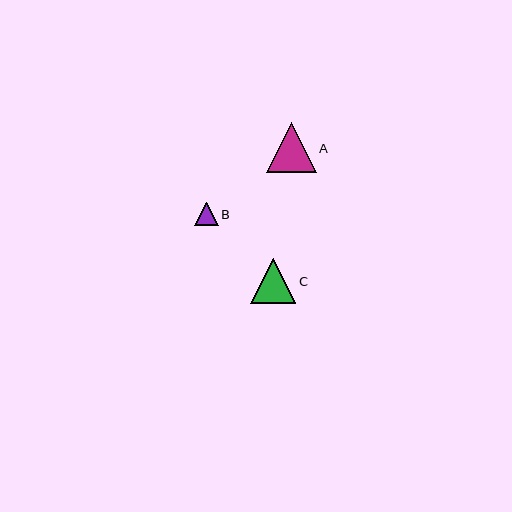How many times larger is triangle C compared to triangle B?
Triangle C is approximately 1.9 times the size of triangle B.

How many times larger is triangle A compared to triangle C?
Triangle A is approximately 1.1 times the size of triangle C.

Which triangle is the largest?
Triangle A is the largest with a size of approximately 50 pixels.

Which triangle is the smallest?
Triangle B is the smallest with a size of approximately 23 pixels.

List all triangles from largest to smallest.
From largest to smallest: A, C, B.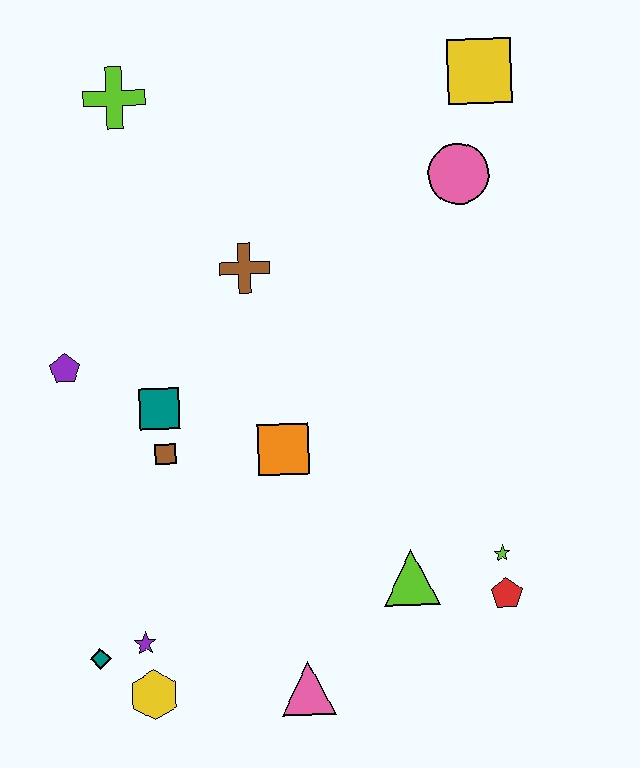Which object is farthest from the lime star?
The lime cross is farthest from the lime star.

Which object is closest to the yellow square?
The pink circle is closest to the yellow square.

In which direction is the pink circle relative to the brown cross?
The pink circle is to the right of the brown cross.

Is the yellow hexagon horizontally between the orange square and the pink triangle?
No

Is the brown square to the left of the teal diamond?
No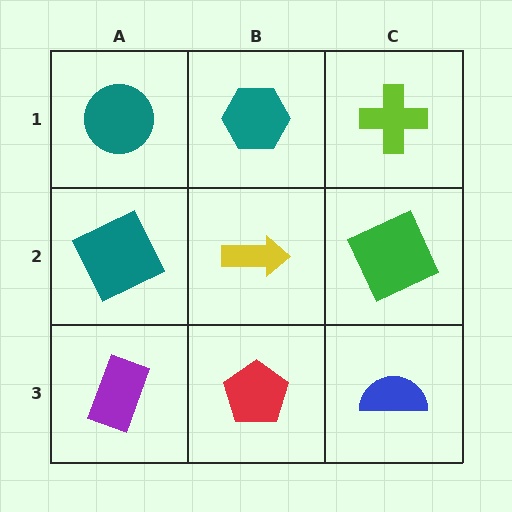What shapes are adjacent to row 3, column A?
A teal square (row 2, column A), a red pentagon (row 3, column B).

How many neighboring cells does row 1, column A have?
2.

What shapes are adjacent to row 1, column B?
A yellow arrow (row 2, column B), a teal circle (row 1, column A), a lime cross (row 1, column C).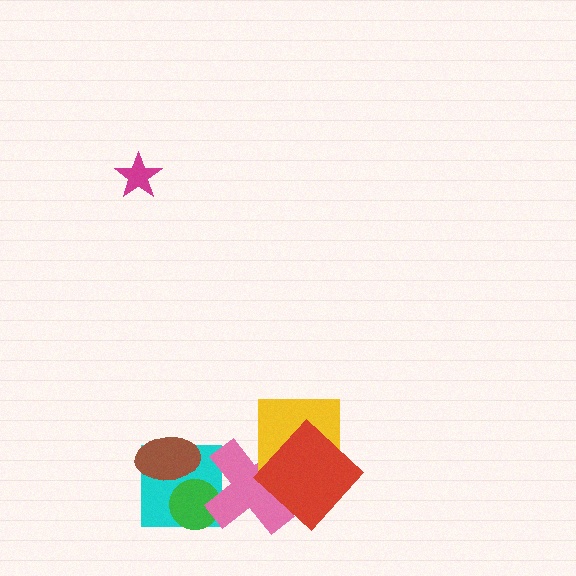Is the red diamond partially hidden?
No, no other shape covers it.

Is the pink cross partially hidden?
Yes, it is partially covered by another shape.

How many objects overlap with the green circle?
2 objects overlap with the green circle.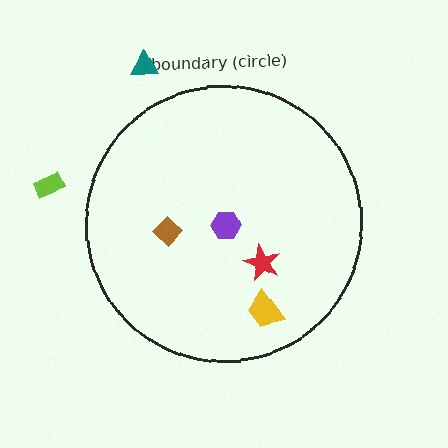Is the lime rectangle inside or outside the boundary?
Outside.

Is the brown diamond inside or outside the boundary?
Inside.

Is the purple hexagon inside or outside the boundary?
Inside.